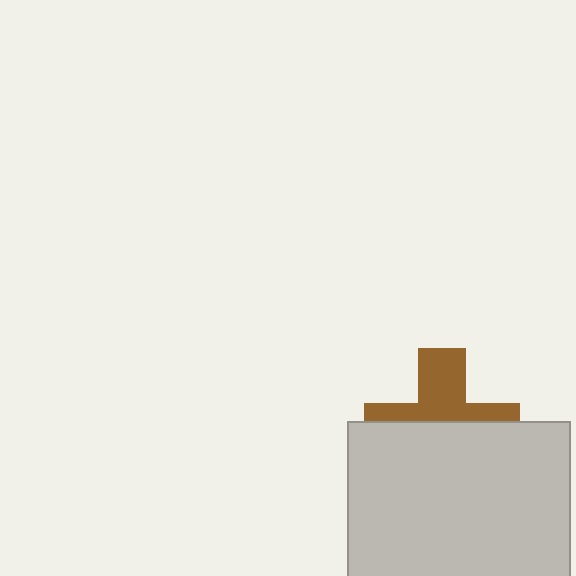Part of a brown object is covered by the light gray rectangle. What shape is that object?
It is a cross.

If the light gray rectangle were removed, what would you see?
You would see the complete brown cross.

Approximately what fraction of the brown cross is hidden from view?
Roughly 56% of the brown cross is hidden behind the light gray rectangle.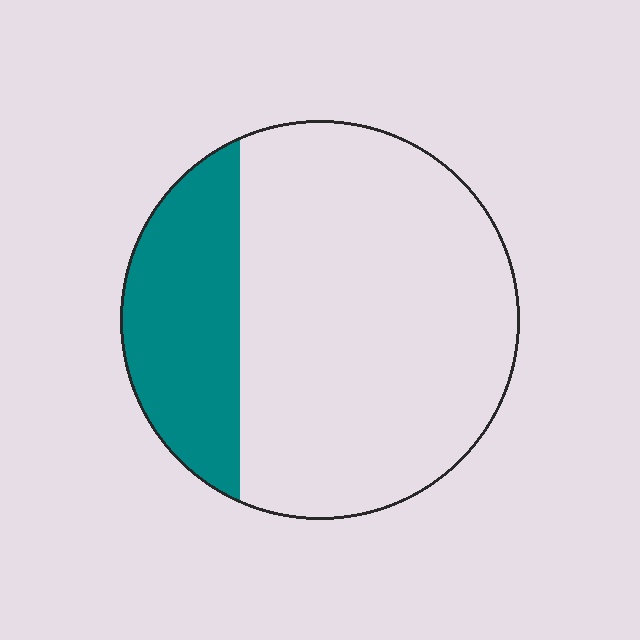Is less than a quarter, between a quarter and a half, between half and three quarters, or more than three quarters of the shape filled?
Between a quarter and a half.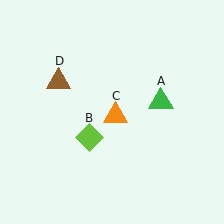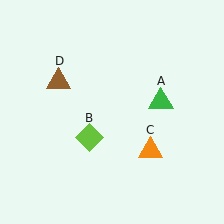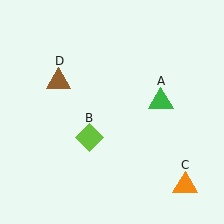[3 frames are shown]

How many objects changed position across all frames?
1 object changed position: orange triangle (object C).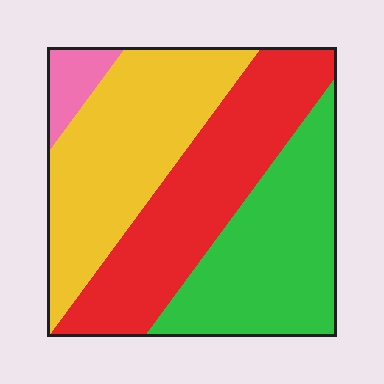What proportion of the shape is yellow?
Yellow takes up between a quarter and a half of the shape.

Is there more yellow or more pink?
Yellow.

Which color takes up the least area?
Pink, at roughly 5%.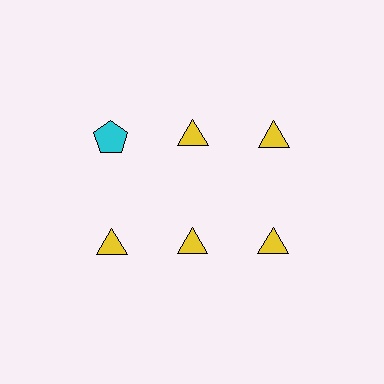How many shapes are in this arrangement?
There are 6 shapes arranged in a grid pattern.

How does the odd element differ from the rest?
It differs in both color (cyan instead of yellow) and shape (pentagon instead of triangle).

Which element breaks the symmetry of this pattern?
The cyan pentagon in the top row, leftmost column breaks the symmetry. All other shapes are yellow triangles.